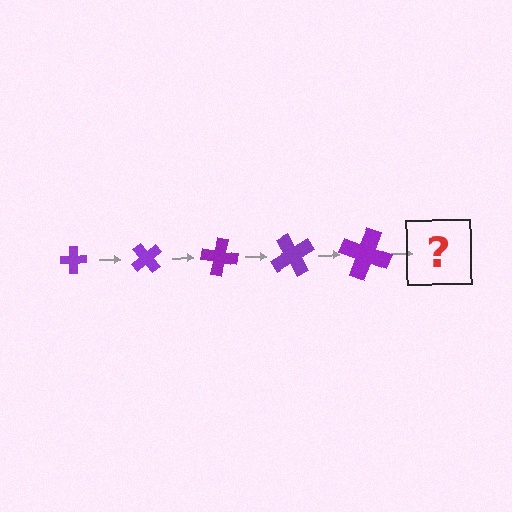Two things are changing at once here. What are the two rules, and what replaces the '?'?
The two rules are that the cross grows larger each step and it rotates 50 degrees each step. The '?' should be a cross, larger than the previous one and rotated 250 degrees from the start.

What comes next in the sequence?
The next element should be a cross, larger than the previous one and rotated 250 degrees from the start.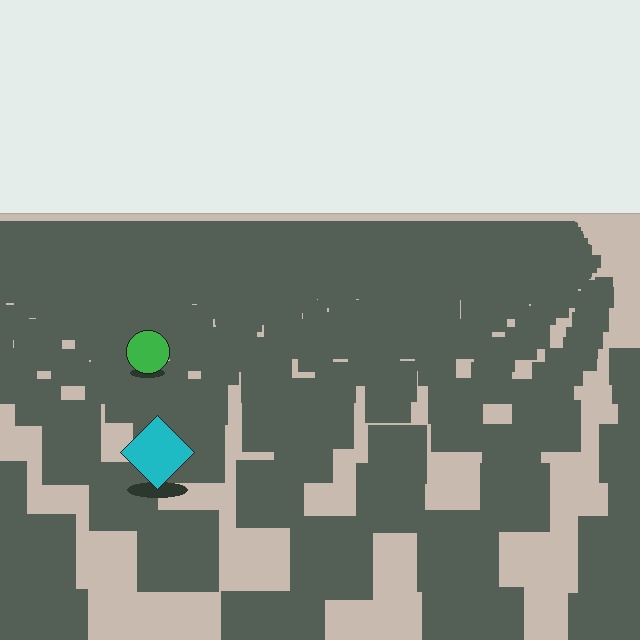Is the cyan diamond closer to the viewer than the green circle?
Yes. The cyan diamond is closer — you can tell from the texture gradient: the ground texture is coarser near it.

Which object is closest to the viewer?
The cyan diamond is closest. The texture marks near it are larger and more spread out.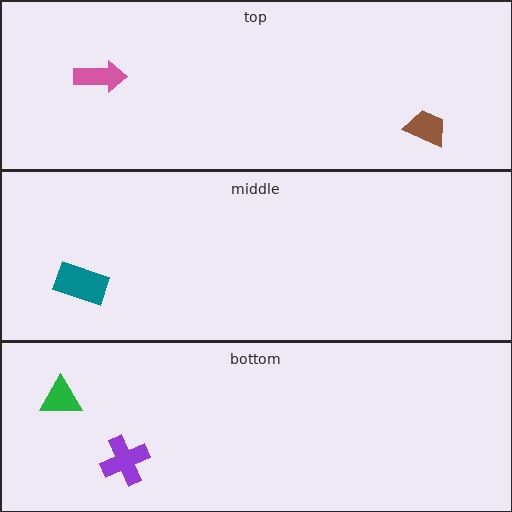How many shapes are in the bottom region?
2.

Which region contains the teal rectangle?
The middle region.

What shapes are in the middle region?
The teal rectangle.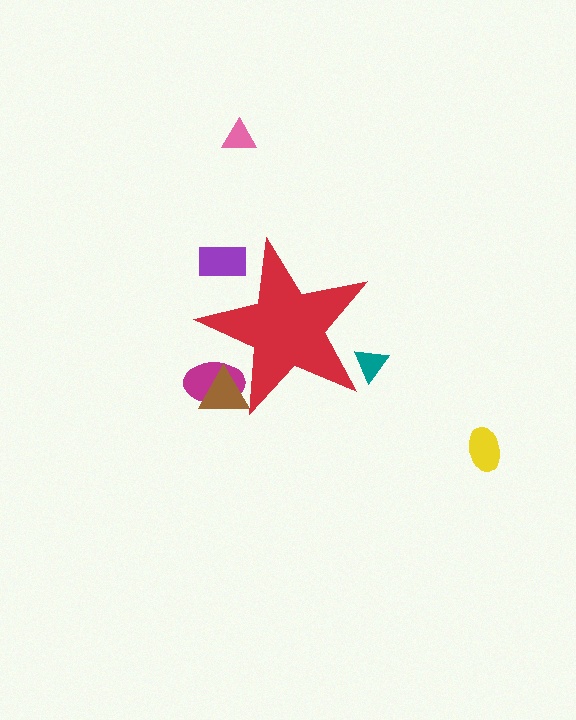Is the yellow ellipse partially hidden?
No, the yellow ellipse is fully visible.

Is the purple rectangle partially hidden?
Yes, the purple rectangle is partially hidden behind the red star.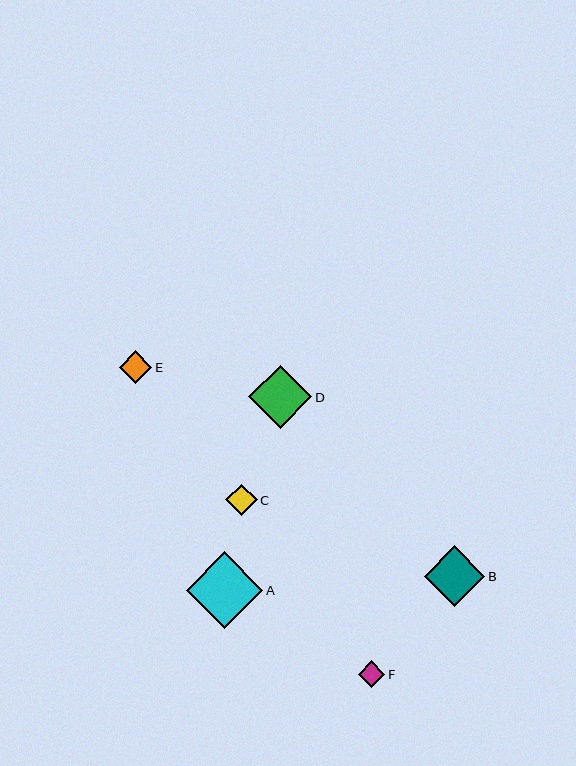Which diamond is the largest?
Diamond A is the largest with a size of approximately 77 pixels.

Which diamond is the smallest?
Diamond F is the smallest with a size of approximately 27 pixels.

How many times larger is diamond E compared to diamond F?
Diamond E is approximately 1.2 times the size of diamond F.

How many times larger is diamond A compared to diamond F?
Diamond A is approximately 2.9 times the size of diamond F.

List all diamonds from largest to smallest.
From largest to smallest: A, D, B, E, C, F.